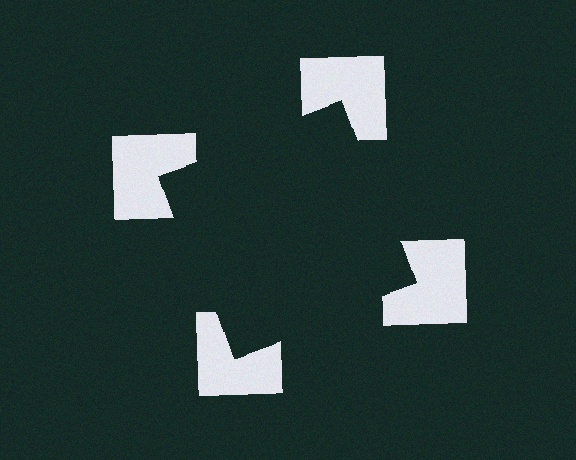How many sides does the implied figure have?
4 sides.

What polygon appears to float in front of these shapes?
An illusory square — its edges are inferred from the aligned wedge cuts in the notched squares, not physically drawn.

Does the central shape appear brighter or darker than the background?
It typically appears slightly darker than the background, even though no actual brightness change is drawn.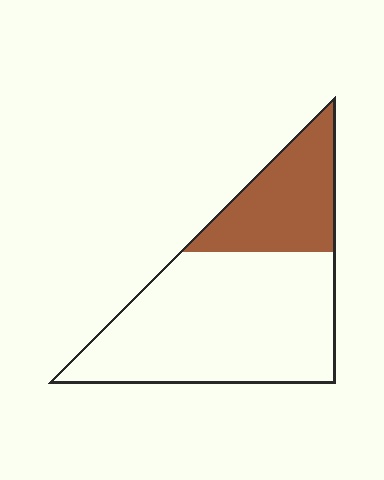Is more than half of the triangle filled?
No.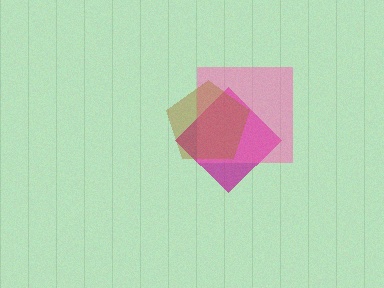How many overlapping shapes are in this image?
There are 3 overlapping shapes in the image.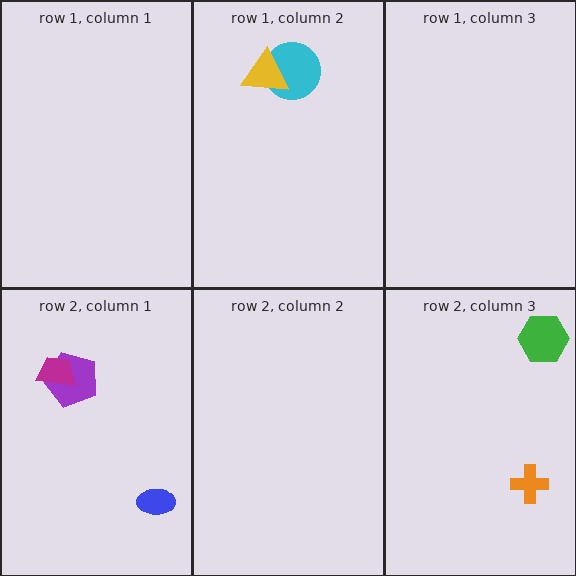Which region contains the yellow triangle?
The row 1, column 2 region.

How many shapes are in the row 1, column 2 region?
2.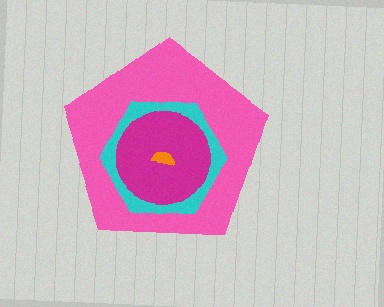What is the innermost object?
The orange semicircle.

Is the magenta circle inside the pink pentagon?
Yes.